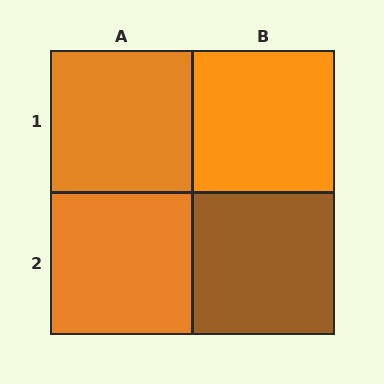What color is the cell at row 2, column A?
Orange.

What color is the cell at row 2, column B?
Brown.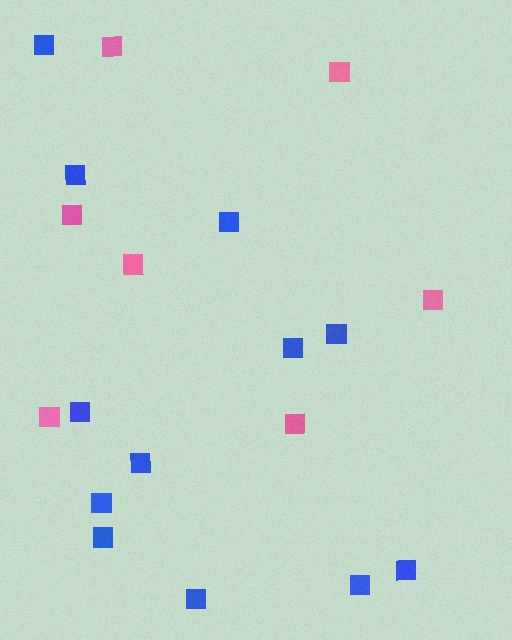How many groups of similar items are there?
There are 2 groups: one group of pink squares (7) and one group of blue squares (12).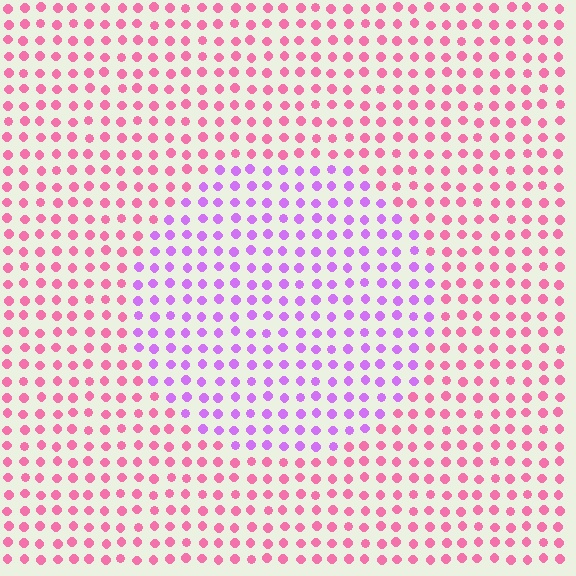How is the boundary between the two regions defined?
The boundary is defined purely by a slight shift in hue (about 49 degrees). Spacing, size, and orientation are identical on both sides.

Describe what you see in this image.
The image is filled with small pink elements in a uniform arrangement. A circle-shaped region is visible where the elements are tinted to a slightly different hue, forming a subtle color boundary.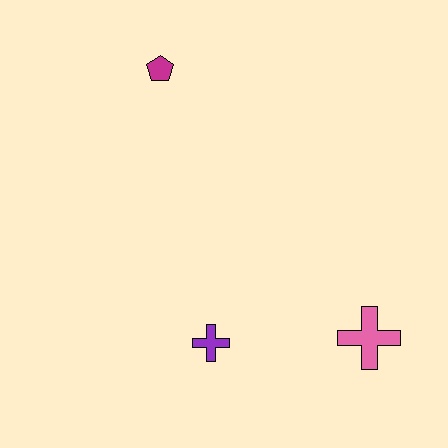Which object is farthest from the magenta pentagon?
The pink cross is farthest from the magenta pentagon.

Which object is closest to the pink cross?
The purple cross is closest to the pink cross.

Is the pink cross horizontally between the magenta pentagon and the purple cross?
No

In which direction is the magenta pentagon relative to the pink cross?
The magenta pentagon is above the pink cross.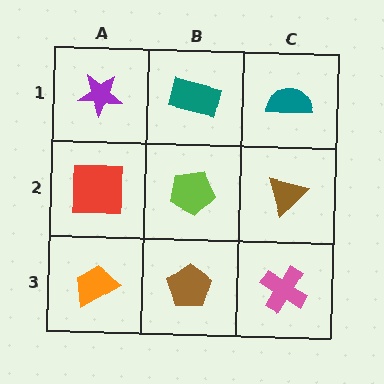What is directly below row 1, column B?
A lime pentagon.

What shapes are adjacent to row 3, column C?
A brown triangle (row 2, column C), a brown pentagon (row 3, column B).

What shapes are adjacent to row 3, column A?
A red square (row 2, column A), a brown pentagon (row 3, column B).